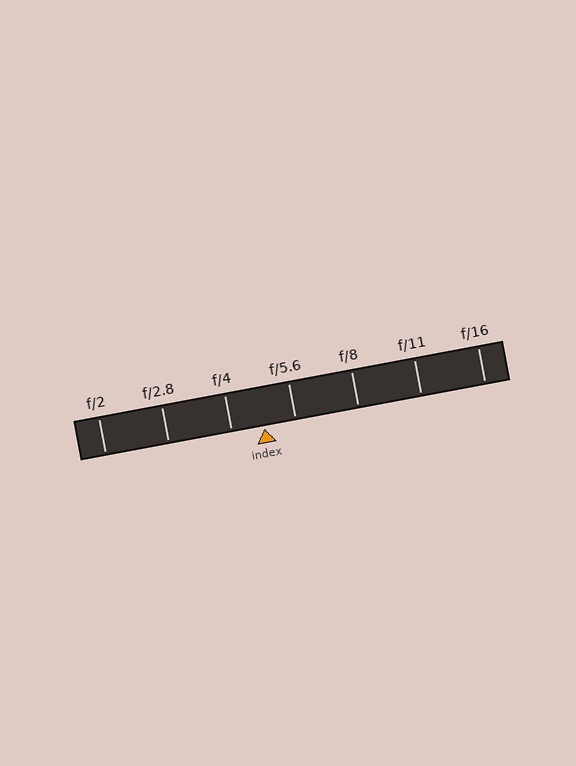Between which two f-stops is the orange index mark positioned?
The index mark is between f/4 and f/5.6.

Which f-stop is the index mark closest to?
The index mark is closest to f/5.6.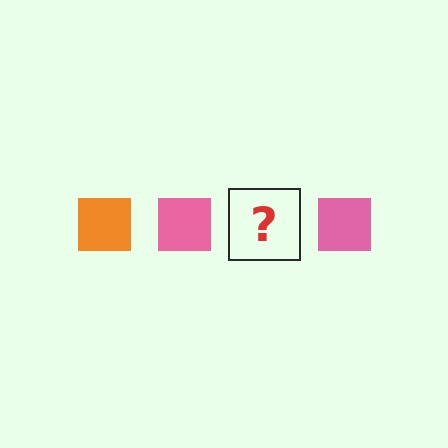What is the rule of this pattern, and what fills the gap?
The rule is that the pattern cycles through orange, pink squares. The gap should be filled with an orange square.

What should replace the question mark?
The question mark should be replaced with an orange square.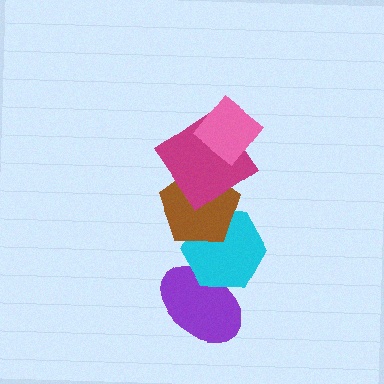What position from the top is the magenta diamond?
The magenta diamond is 2nd from the top.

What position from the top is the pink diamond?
The pink diamond is 1st from the top.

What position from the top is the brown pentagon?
The brown pentagon is 3rd from the top.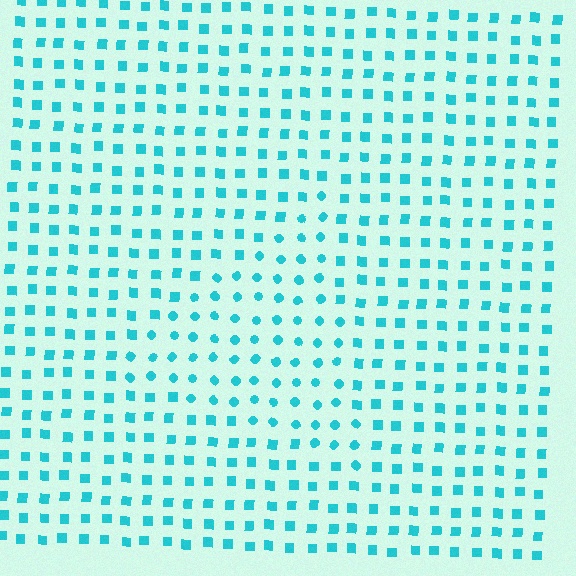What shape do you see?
I see a triangle.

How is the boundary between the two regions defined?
The boundary is defined by a change in element shape: circles inside vs. squares outside. All elements share the same color and spacing.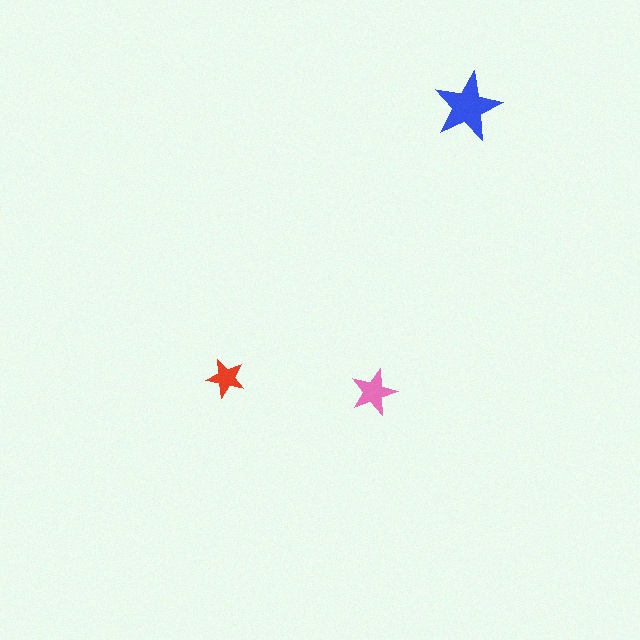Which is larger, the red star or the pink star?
The pink one.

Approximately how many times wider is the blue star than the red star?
About 2 times wider.